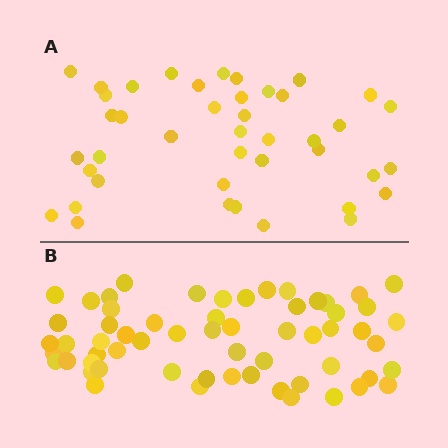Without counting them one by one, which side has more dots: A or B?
Region B (the bottom region) has more dots.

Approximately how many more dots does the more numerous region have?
Region B has approximately 20 more dots than region A.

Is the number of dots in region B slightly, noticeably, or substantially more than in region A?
Region B has noticeably more, but not dramatically so. The ratio is roughly 1.4 to 1.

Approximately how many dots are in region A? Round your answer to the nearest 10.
About 40 dots. (The exact count is 42, which rounds to 40.)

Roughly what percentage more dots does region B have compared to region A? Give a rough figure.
About 45% more.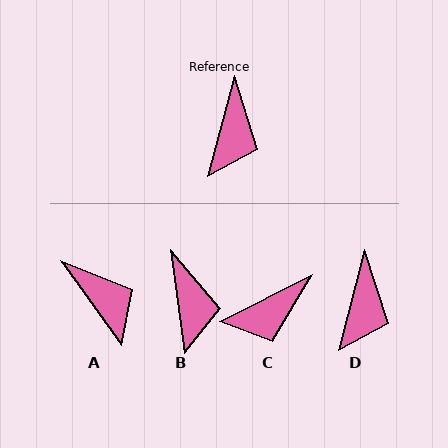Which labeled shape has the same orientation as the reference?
D.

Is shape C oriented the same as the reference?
No, it is off by about 49 degrees.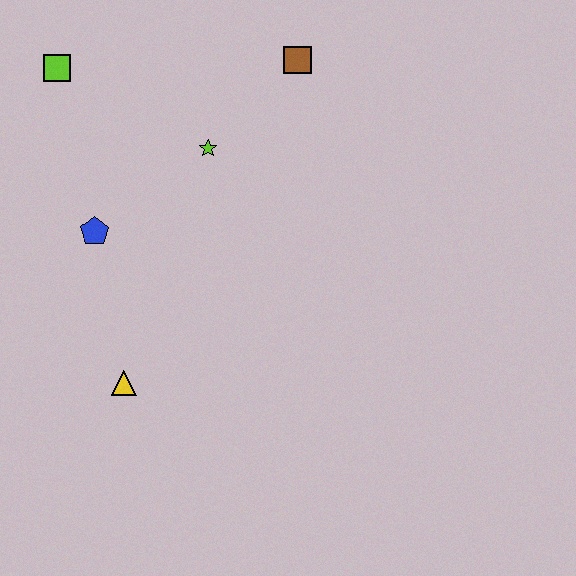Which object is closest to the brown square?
The lime star is closest to the brown square.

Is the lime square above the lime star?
Yes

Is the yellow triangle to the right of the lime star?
No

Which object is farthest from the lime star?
The yellow triangle is farthest from the lime star.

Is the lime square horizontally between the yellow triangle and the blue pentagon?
No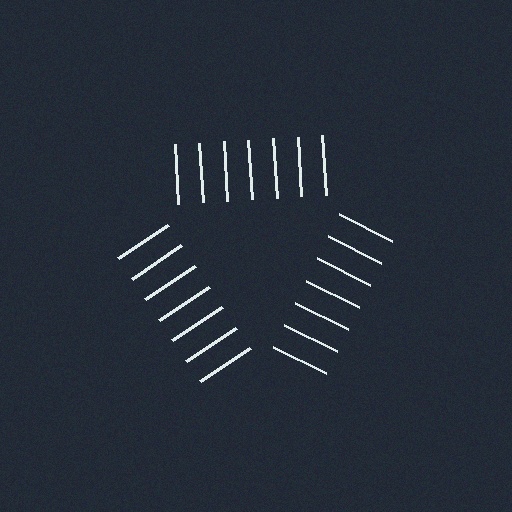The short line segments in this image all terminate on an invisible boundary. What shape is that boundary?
An illusory triangle — the line segments terminate on its edges but no continuous stroke is drawn.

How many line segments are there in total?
21 — 7 along each of the 3 edges.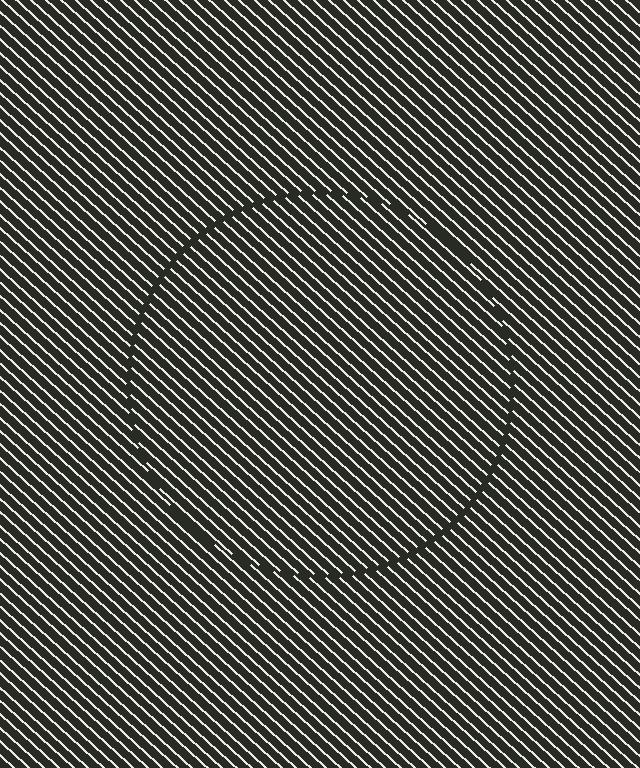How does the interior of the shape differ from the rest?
The interior of the shape contains the same grating, shifted by half a period — the contour is defined by the phase discontinuity where line-ends from the inner and outer gratings abut.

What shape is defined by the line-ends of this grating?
An illusory circle. The interior of the shape contains the same grating, shifted by half a period — the contour is defined by the phase discontinuity where line-ends from the inner and outer gratings abut.